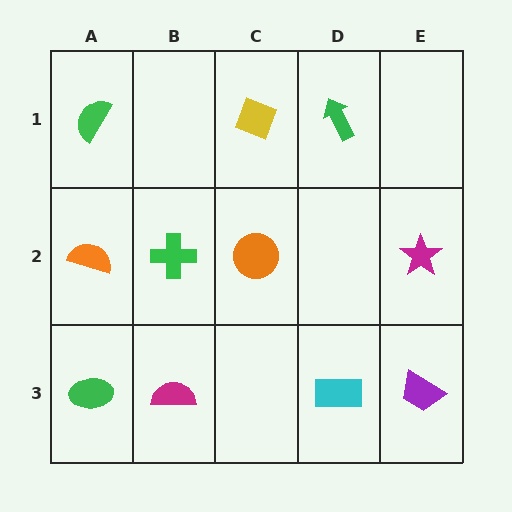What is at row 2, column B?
A green cross.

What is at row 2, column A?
An orange semicircle.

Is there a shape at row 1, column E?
No, that cell is empty.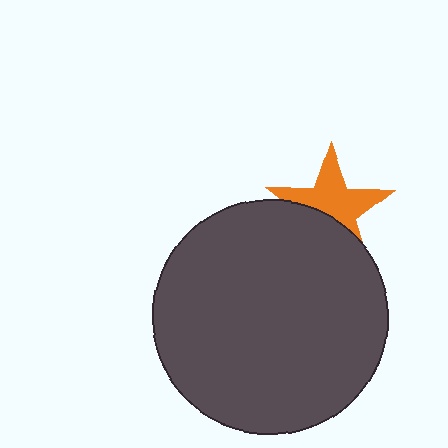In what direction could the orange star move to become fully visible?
The orange star could move up. That would shift it out from behind the dark gray circle entirely.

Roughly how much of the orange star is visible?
About half of it is visible (roughly 60%).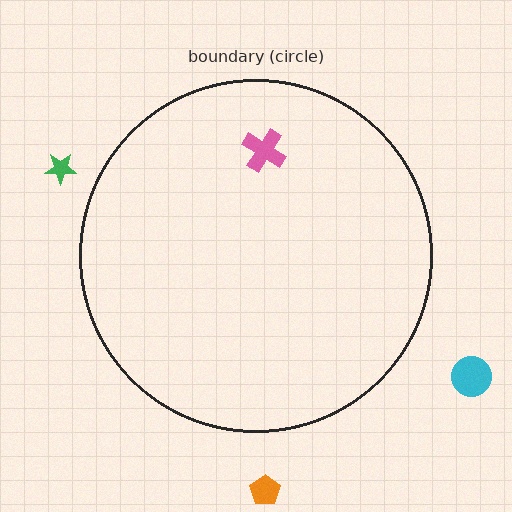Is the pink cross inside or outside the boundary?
Inside.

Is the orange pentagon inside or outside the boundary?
Outside.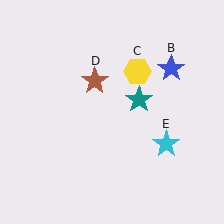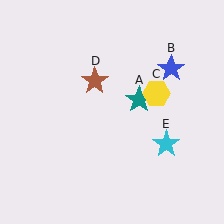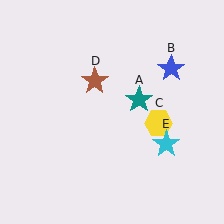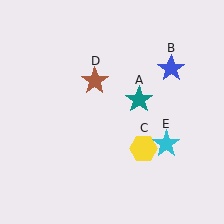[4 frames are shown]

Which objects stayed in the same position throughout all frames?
Teal star (object A) and blue star (object B) and brown star (object D) and cyan star (object E) remained stationary.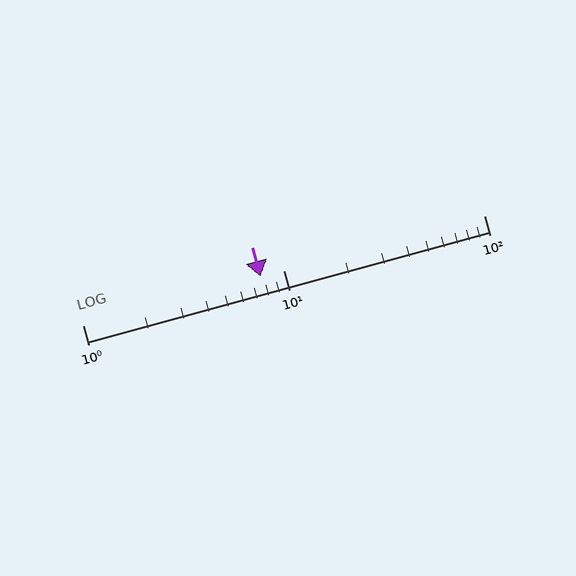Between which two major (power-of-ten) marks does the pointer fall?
The pointer is between 1 and 10.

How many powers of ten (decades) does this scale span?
The scale spans 2 decades, from 1 to 100.